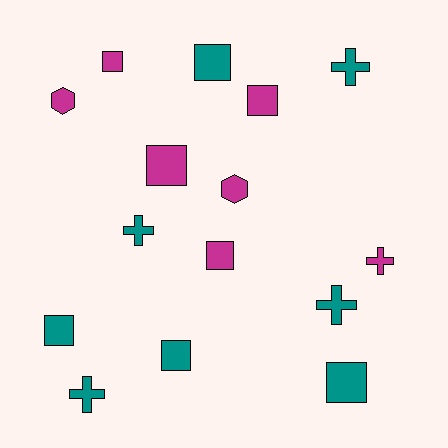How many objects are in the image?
There are 15 objects.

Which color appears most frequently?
Teal, with 8 objects.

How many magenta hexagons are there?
There are 2 magenta hexagons.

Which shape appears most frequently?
Square, with 8 objects.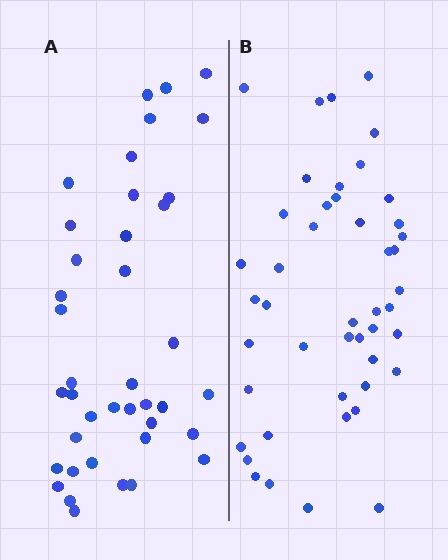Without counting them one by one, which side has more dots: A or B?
Region B (the right region) has more dots.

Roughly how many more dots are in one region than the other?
Region B has about 6 more dots than region A.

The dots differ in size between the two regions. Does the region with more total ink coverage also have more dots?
No. Region A has more total ink coverage because its dots are larger, but region B actually contains more individual dots. Total area can be misleading — the number of items is what matters here.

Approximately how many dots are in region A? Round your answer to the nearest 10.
About 40 dots.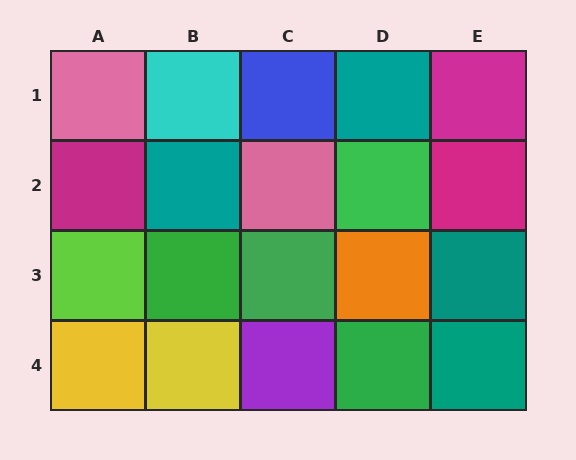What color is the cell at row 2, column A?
Magenta.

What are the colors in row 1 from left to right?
Pink, cyan, blue, teal, magenta.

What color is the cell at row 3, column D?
Orange.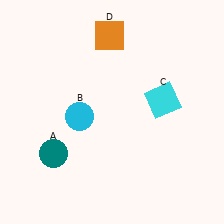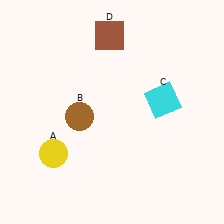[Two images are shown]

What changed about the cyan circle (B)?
In Image 1, B is cyan. In Image 2, it changed to brown.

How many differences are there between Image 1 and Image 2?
There are 3 differences between the two images.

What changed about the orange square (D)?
In Image 1, D is orange. In Image 2, it changed to brown.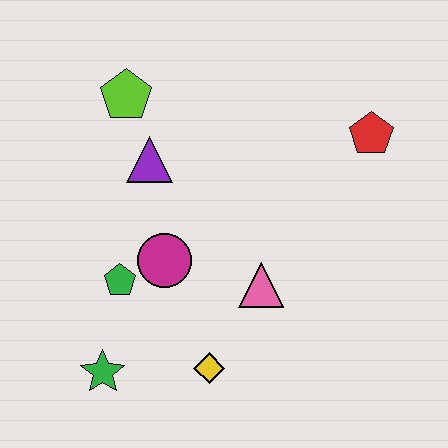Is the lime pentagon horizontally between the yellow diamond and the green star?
Yes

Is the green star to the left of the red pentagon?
Yes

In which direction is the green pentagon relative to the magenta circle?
The green pentagon is to the left of the magenta circle.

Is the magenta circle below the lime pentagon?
Yes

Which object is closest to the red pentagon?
The pink triangle is closest to the red pentagon.